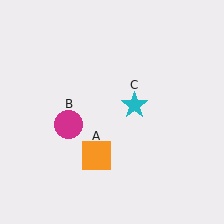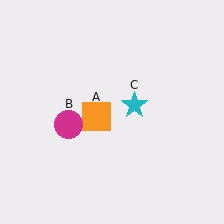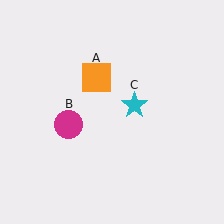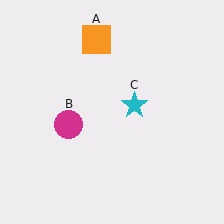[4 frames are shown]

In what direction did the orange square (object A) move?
The orange square (object A) moved up.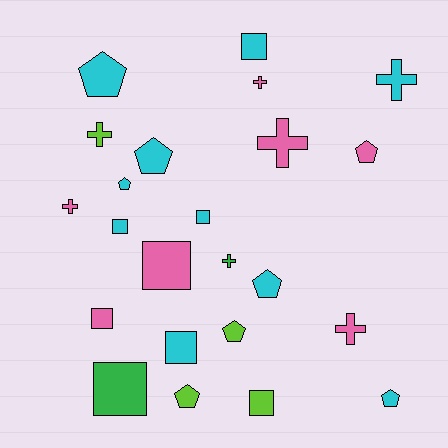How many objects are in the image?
There are 23 objects.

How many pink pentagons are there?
There is 1 pink pentagon.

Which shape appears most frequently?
Pentagon, with 8 objects.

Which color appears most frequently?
Cyan, with 10 objects.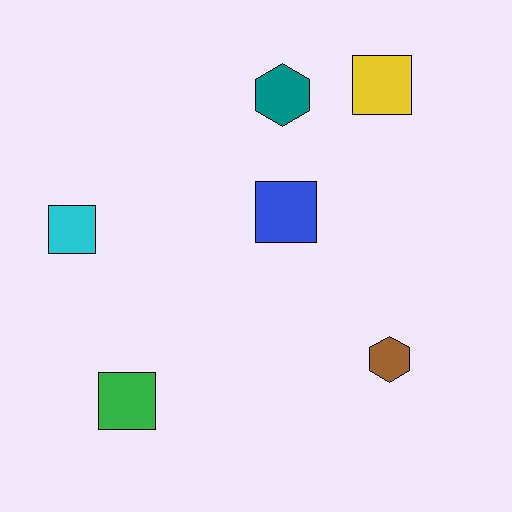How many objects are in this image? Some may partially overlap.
There are 6 objects.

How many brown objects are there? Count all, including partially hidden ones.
There is 1 brown object.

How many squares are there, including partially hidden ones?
There are 4 squares.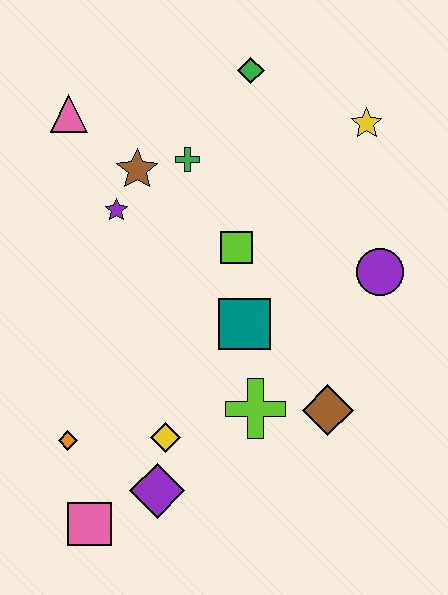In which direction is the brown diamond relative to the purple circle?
The brown diamond is below the purple circle.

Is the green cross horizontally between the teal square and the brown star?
Yes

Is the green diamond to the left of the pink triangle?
No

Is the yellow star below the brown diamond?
No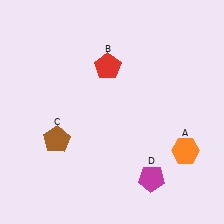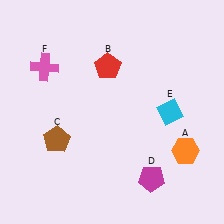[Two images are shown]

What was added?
A cyan diamond (E), a pink cross (F) were added in Image 2.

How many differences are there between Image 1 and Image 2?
There are 2 differences between the two images.